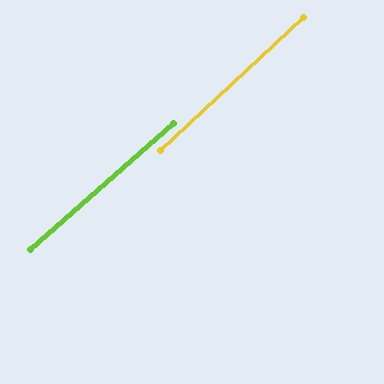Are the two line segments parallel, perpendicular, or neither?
Parallel — their directions differ by only 1.5°.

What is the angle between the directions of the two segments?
Approximately 2 degrees.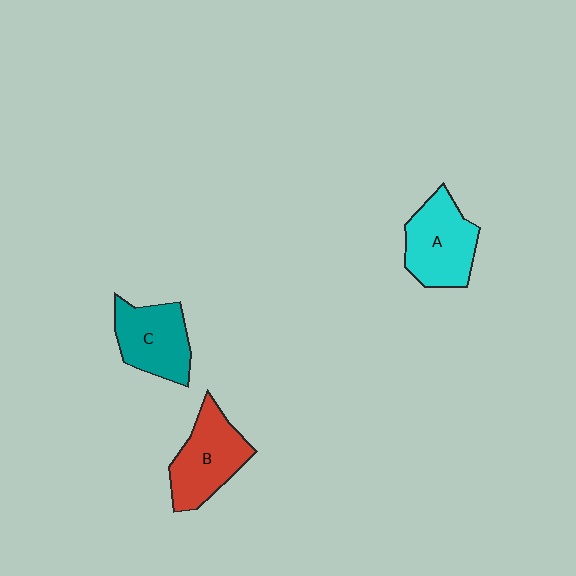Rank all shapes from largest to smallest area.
From largest to smallest: A (cyan), B (red), C (teal).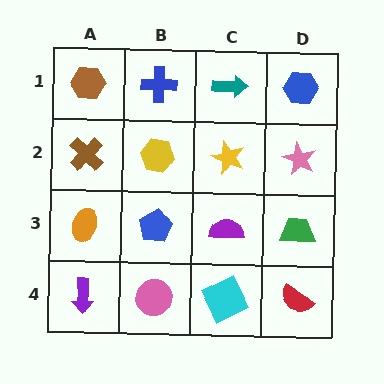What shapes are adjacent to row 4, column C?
A purple semicircle (row 3, column C), a pink circle (row 4, column B), a red semicircle (row 4, column D).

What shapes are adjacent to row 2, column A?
A brown hexagon (row 1, column A), an orange ellipse (row 3, column A), a yellow hexagon (row 2, column B).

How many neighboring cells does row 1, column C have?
3.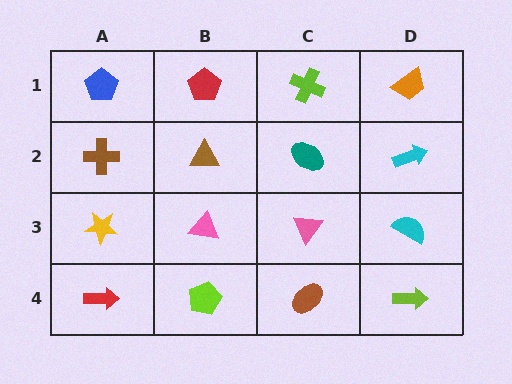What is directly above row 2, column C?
A lime cross.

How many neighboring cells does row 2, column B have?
4.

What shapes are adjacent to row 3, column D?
A cyan arrow (row 2, column D), a lime arrow (row 4, column D), a pink triangle (row 3, column C).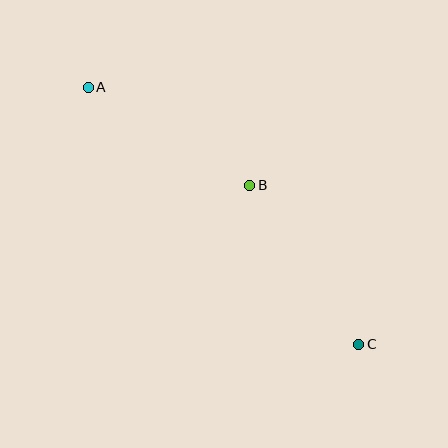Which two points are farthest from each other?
Points A and C are farthest from each other.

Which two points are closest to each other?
Points A and B are closest to each other.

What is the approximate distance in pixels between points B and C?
The distance between B and C is approximately 193 pixels.